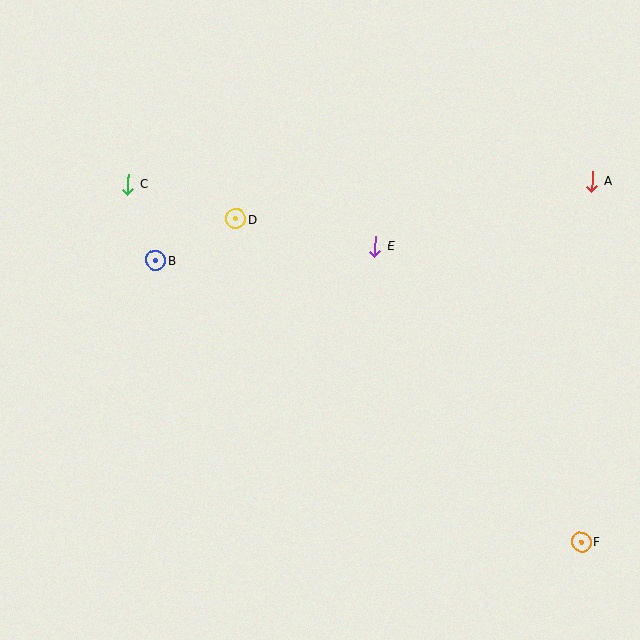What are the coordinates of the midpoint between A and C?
The midpoint between A and C is at (360, 182).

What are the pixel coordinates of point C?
Point C is at (128, 184).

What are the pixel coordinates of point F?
Point F is at (581, 542).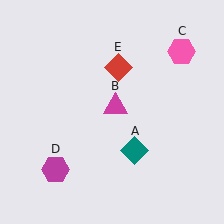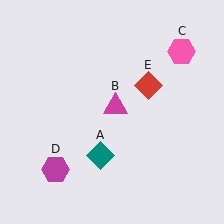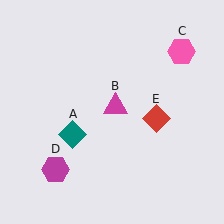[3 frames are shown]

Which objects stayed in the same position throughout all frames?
Magenta triangle (object B) and pink hexagon (object C) and magenta hexagon (object D) remained stationary.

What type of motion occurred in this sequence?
The teal diamond (object A), red diamond (object E) rotated clockwise around the center of the scene.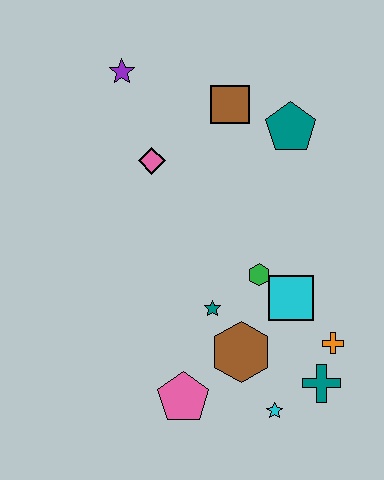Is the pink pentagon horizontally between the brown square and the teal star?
No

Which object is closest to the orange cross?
The teal cross is closest to the orange cross.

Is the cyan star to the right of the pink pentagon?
Yes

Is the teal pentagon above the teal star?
Yes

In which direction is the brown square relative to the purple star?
The brown square is to the right of the purple star.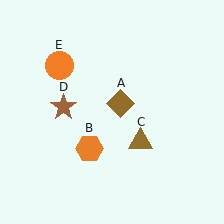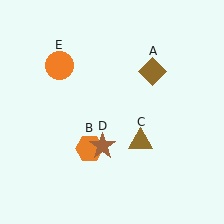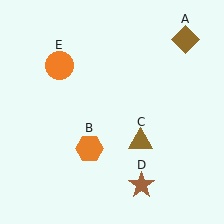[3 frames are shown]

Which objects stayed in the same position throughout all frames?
Orange hexagon (object B) and brown triangle (object C) and orange circle (object E) remained stationary.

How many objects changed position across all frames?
2 objects changed position: brown diamond (object A), brown star (object D).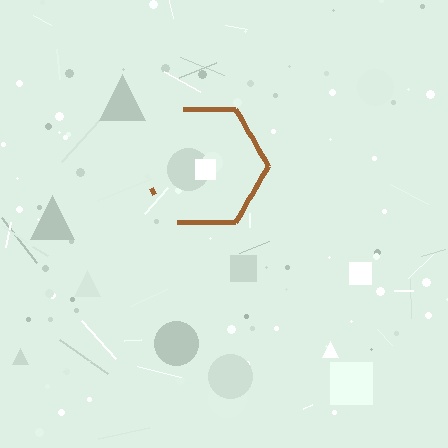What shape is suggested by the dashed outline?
The dashed outline suggests a hexagon.